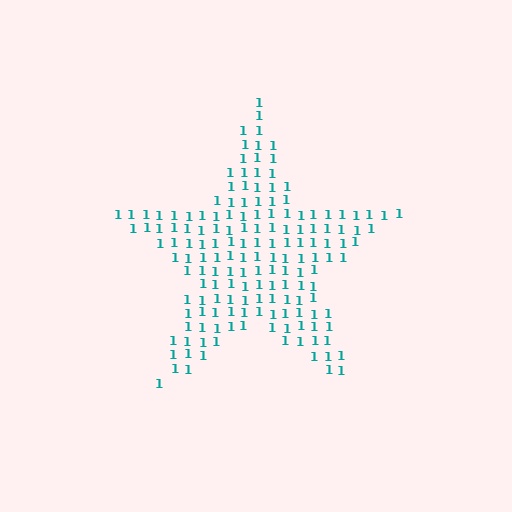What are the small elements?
The small elements are digit 1's.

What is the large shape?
The large shape is a star.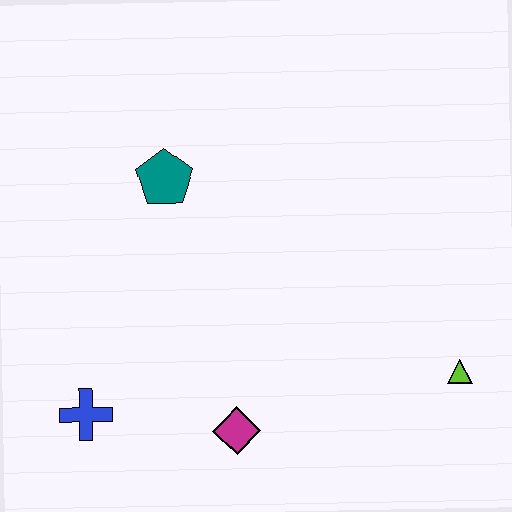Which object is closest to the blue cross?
The magenta diamond is closest to the blue cross.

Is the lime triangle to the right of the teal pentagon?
Yes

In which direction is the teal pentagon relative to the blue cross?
The teal pentagon is above the blue cross.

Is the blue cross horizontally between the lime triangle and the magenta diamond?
No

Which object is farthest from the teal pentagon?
The lime triangle is farthest from the teal pentagon.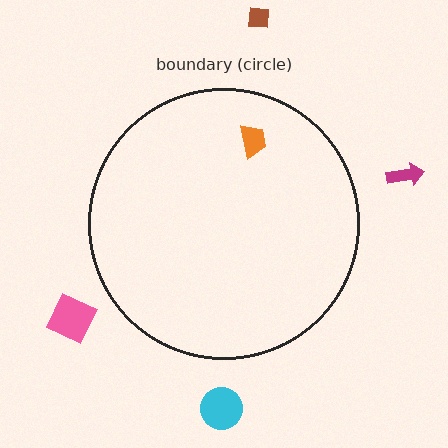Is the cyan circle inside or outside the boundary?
Outside.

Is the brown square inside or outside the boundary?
Outside.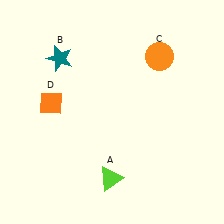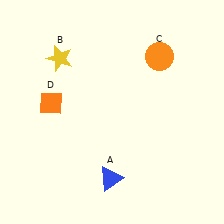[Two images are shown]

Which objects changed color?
A changed from lime to blue. B changed from teal to yellow.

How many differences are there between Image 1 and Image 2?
There are 2 differences between the two images.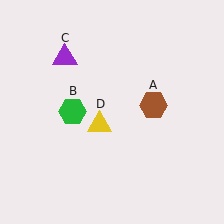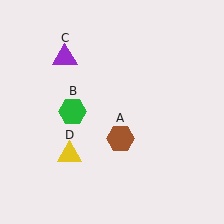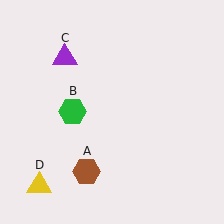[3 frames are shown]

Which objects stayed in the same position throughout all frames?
Green hexagon (object B) and purple triangle (object C) remained stationary.